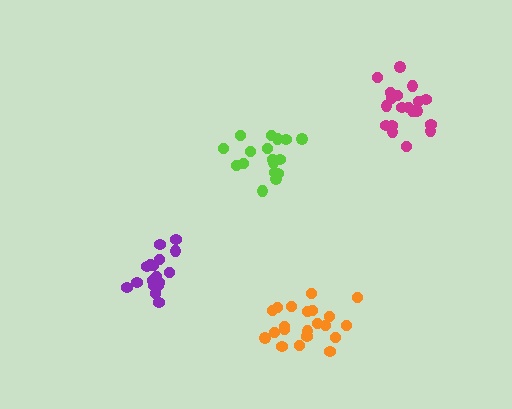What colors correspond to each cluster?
The clusters are colored: purple, orange, lime, magenta.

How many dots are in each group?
Group 1: 17 dots, Group 2: 21 dots, Group 3: 18 dots, Group 4: 19 dots (75 total).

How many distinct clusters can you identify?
There are 4 distinct clusters.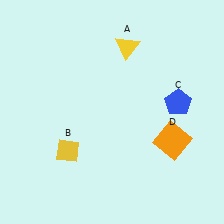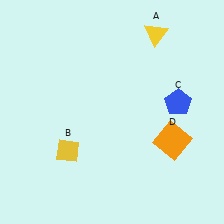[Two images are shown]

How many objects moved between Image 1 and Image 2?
1 object moved between the two images.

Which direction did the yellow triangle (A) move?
The yellow triangle (A) moved right.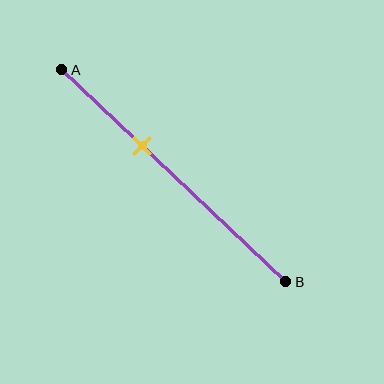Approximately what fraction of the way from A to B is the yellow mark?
The yellow mark is approximately 35% of the way from A to B.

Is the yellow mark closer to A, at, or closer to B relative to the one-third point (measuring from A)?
The yellow mark is approximately at the one-third point of segment AB.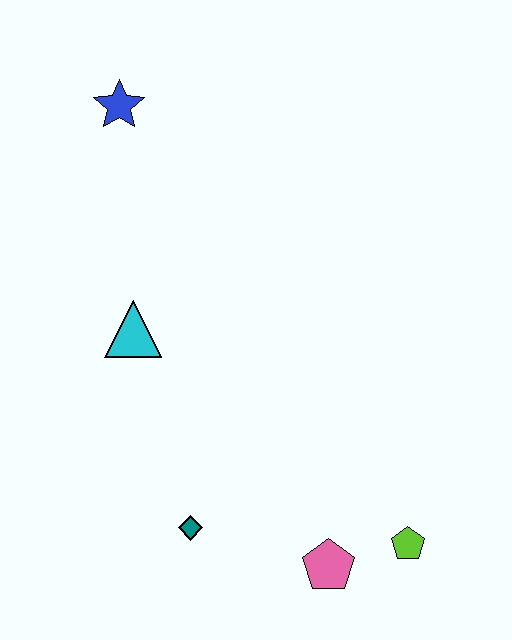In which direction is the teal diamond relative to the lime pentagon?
The teal diamond is to the left of the lime pentagon.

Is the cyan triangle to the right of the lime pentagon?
No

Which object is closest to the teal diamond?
The pink pentagon is closest to the teal diamond.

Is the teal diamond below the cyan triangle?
Yes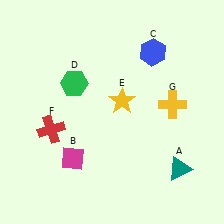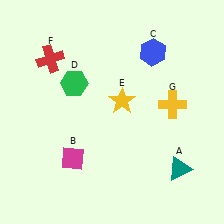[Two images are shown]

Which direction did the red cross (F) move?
The red cross (F) moved up.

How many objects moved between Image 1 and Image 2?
1 object moved between the two images.